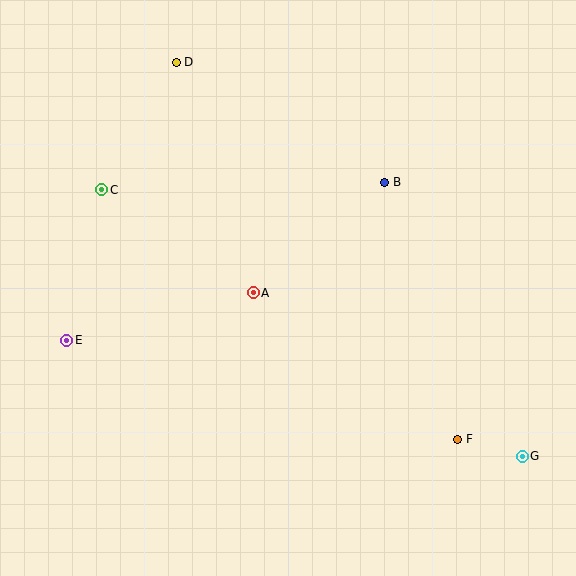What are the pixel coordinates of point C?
Point C is at (102, 190).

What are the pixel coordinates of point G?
Point G is at (522, 456).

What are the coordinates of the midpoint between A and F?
The midpoint between A and F is at (356, 366).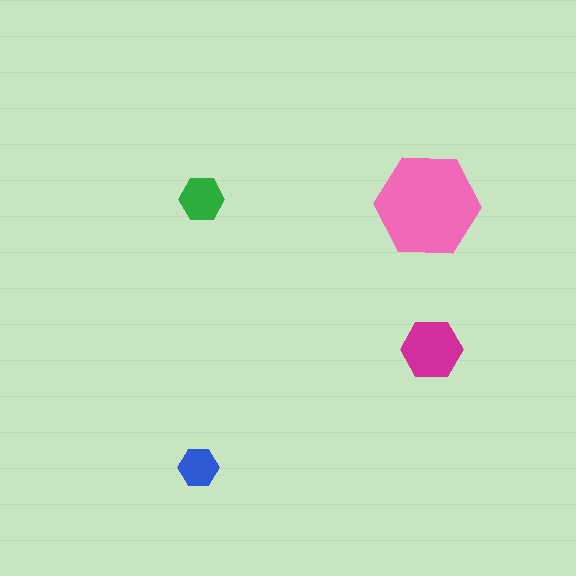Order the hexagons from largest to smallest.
the pink one, the magenta one, the green one, the blue one.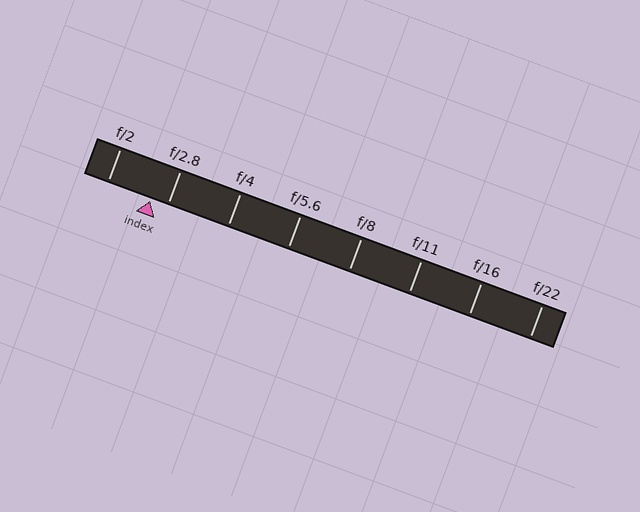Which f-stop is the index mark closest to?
The index mark is closest to f/2.8.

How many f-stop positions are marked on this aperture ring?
There are 8 f-stop positions marked.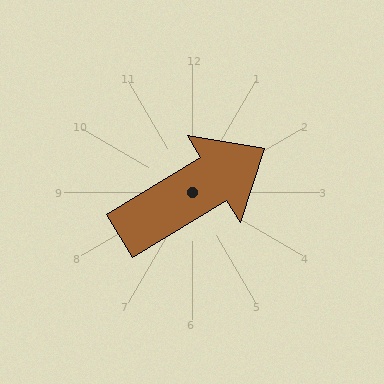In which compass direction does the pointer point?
Northeast.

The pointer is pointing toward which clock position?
Roughly 2 o'clock.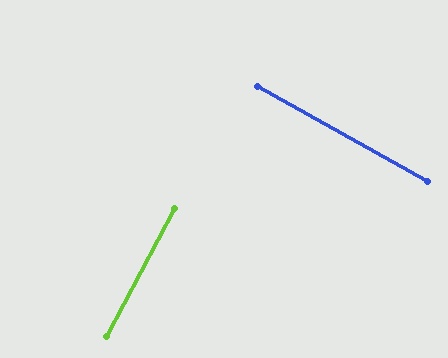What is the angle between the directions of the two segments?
Approximately 89 degrees.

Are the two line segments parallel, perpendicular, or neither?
Perpendicular — they meet at approximately 89°.